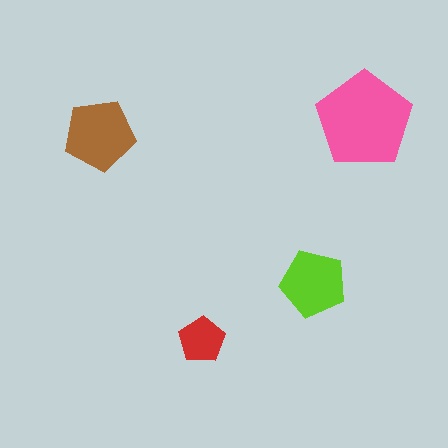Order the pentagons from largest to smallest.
the pink one, the brown one, the lime one, the red one.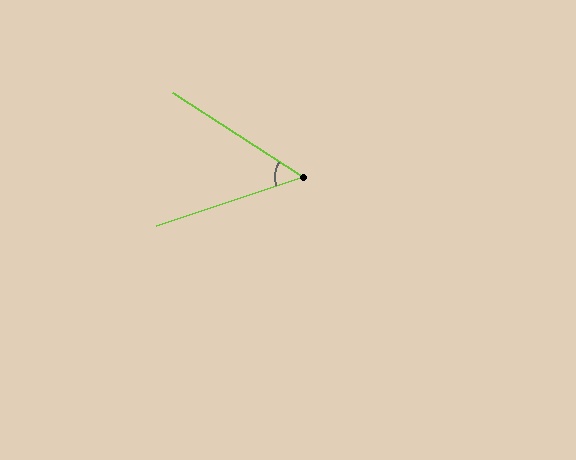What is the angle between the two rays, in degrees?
Approximately 51 degrees.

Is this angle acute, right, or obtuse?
It is acute.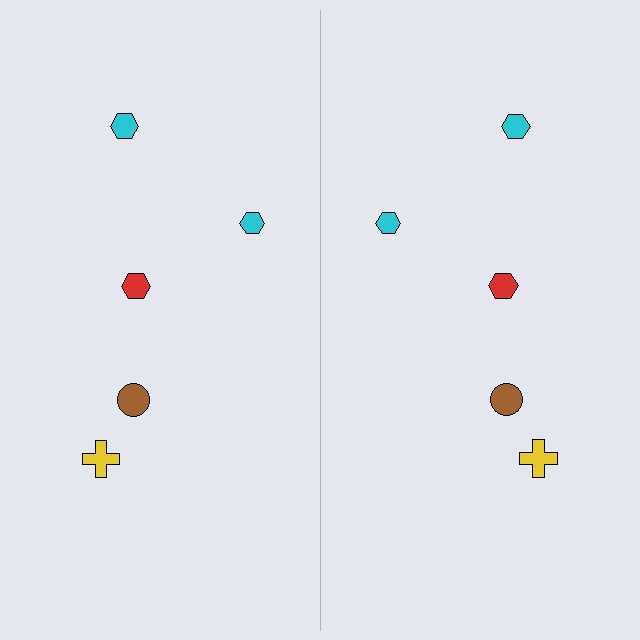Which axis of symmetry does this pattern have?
The pattern has a vertical axis of symmetry running through the center of the image.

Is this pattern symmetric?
Yes, this pattern has bilateral (reflection) symmetry.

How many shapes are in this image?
There are 10 shapes in this image.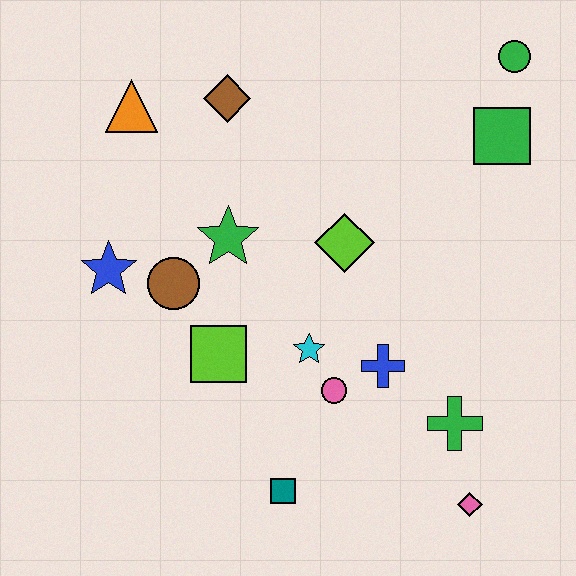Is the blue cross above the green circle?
No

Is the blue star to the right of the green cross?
No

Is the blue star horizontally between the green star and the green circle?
No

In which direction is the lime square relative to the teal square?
The lime square is above the teal square.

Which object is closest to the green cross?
The pink diamond is closest to the green cross.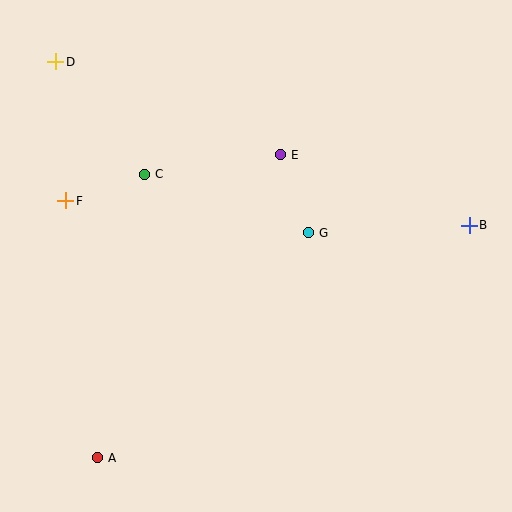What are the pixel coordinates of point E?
Point E is at (281, 155).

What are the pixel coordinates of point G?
Point G is at (309, 233).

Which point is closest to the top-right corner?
Point B is closest to the top-right corner.